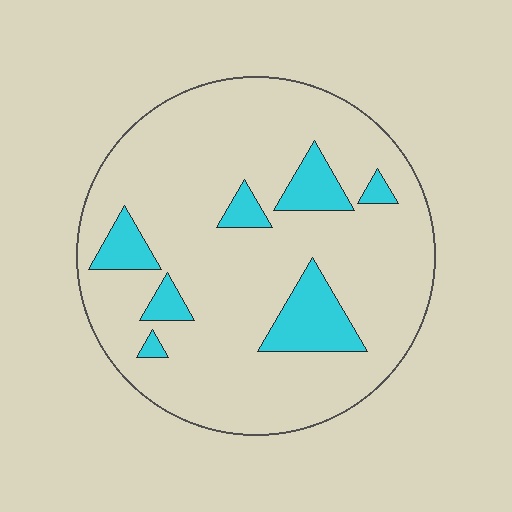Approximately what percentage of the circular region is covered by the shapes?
Approximately 15%.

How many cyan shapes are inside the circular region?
7.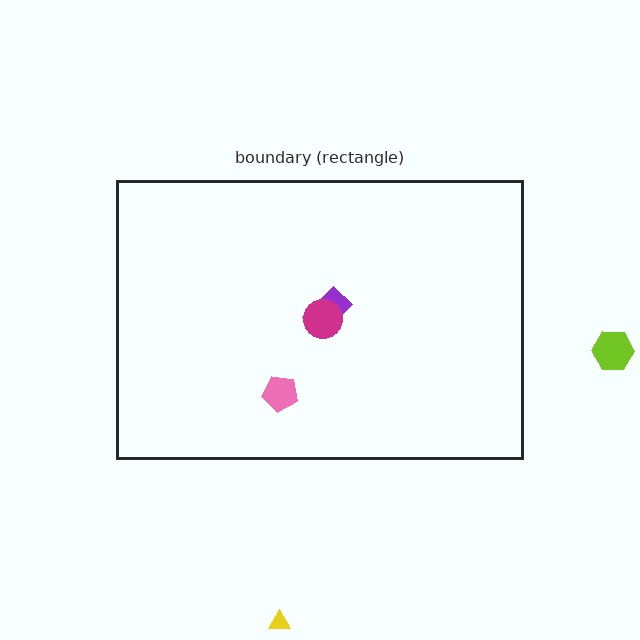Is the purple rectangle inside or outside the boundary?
Inside.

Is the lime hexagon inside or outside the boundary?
Outside.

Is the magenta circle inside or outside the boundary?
Inside.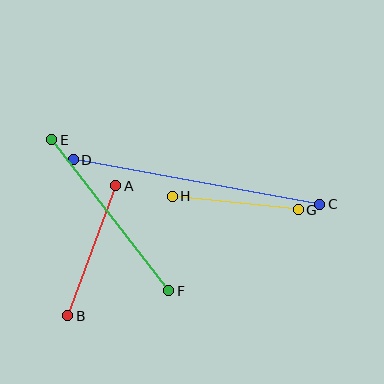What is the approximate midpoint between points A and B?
The midpoint is at approximately (92, 251) pixels.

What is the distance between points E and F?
The distance is approximately 191 pixels.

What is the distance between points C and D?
The distance is approximately 251 pixels.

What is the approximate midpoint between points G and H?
The midpoint is at approximately (235, 203) pixels.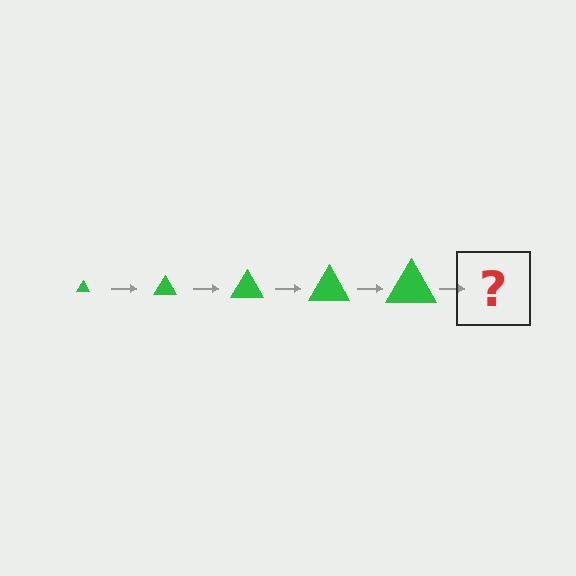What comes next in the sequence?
The next element should be a green triangle, larger than the previous one.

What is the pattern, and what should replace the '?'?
The pattern is that the triangle gets progressively larger each step. The '?' should be a green triangle, larger than the previous one.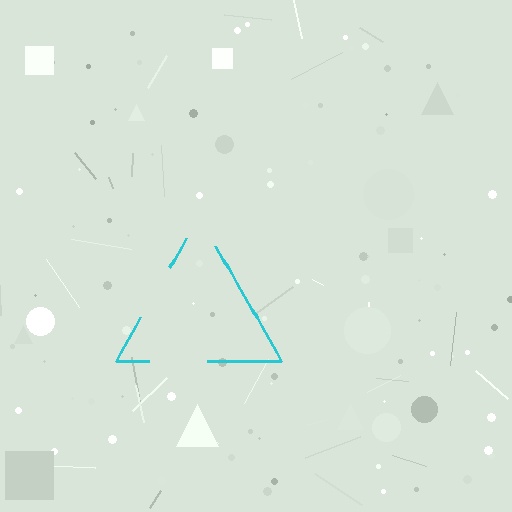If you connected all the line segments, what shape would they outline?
They would outline a triangle.